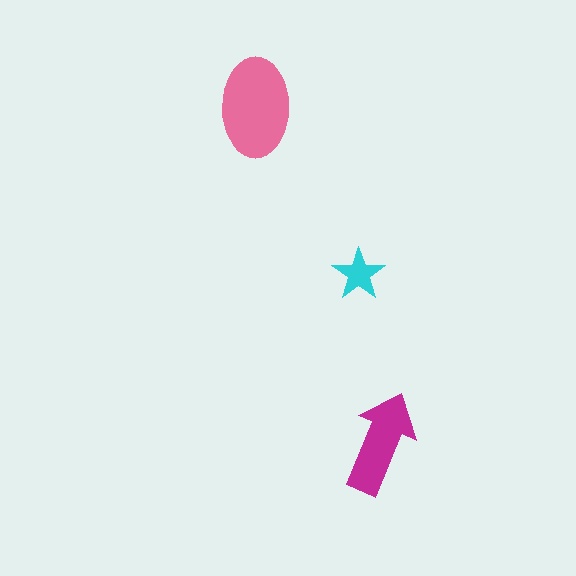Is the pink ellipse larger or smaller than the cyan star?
Larger.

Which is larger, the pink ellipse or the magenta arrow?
The pink ellipse.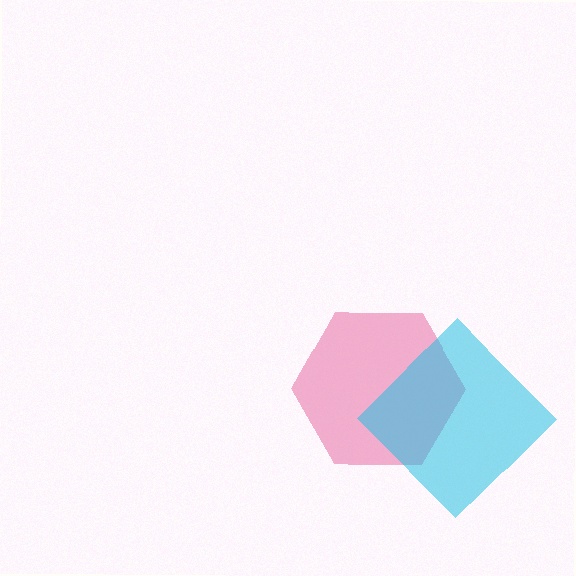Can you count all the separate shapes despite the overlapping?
Yes, there are 2 separate shapes.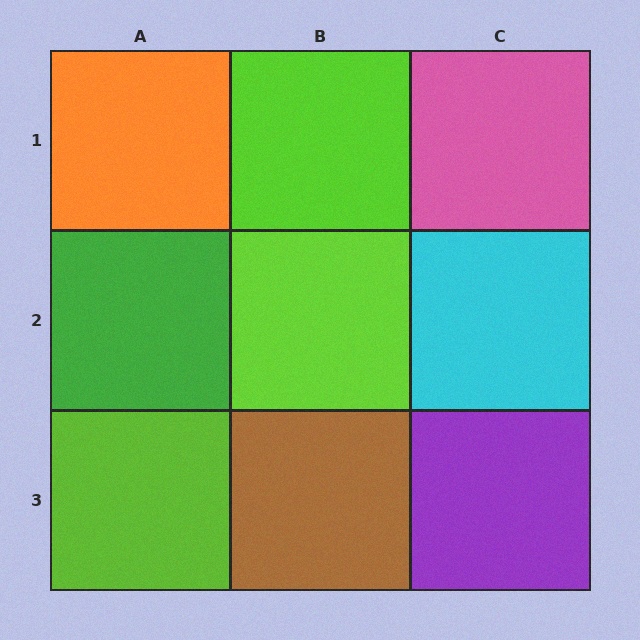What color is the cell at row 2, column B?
Lime.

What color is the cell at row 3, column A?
Lime.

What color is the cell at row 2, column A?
Green.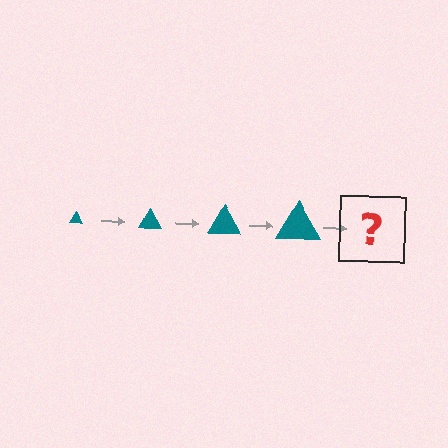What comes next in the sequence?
The next element should be a teal triangle, larger than the previous one.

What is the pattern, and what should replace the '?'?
The pattern is that the triangle gets progressively larger each step. The '?' should be a teal triangle, larger than the previous one.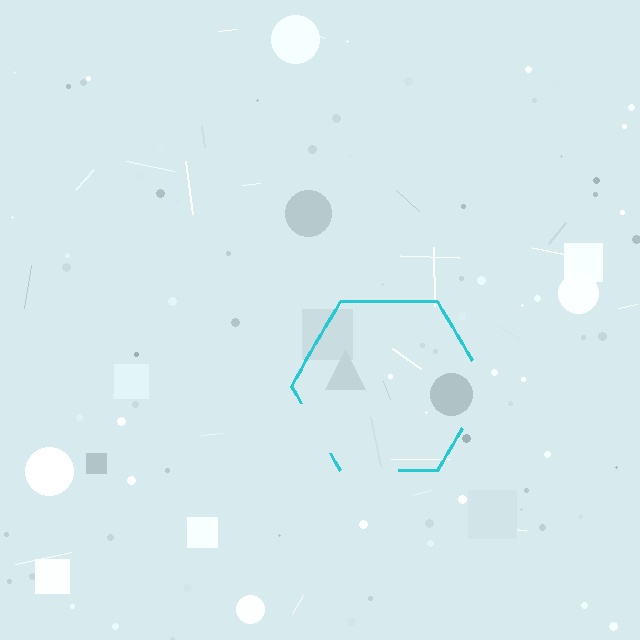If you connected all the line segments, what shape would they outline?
They would outline a hexagon.